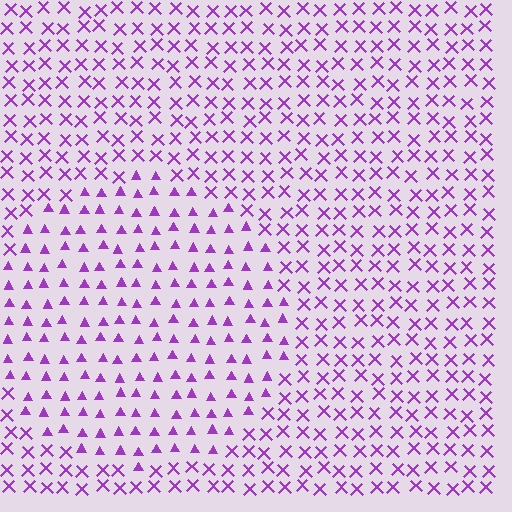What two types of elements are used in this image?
The image uses triangles inside the circle region and X marks outside it.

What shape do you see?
I see a circle.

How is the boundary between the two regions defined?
The boundary is defined by a change in element shape: triangles inside vs. X marks outside. All elements share the same color and spacing.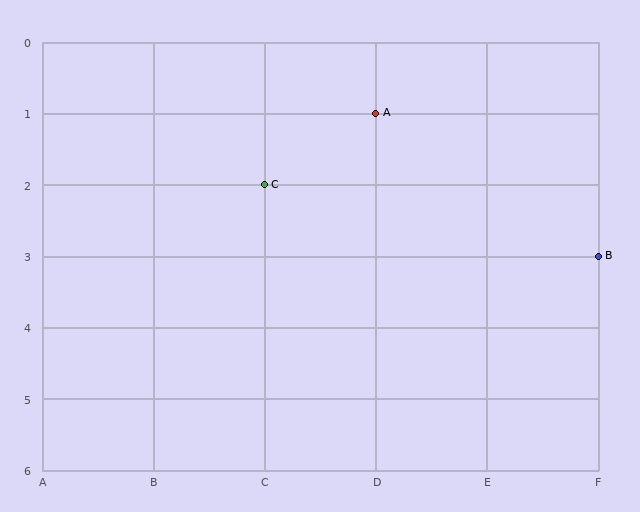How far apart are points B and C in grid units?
Points B and C are 3 columns and 1 row apart (about 3.2 grid units diagonally).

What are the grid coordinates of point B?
Point B is at grid coordinates (F, 3).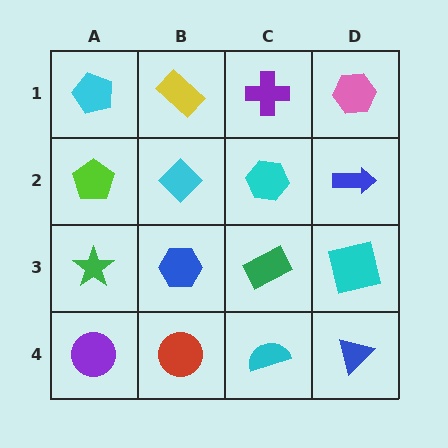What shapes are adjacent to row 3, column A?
A lime pentagon (row 2, column A), a purple circle (row 4, column A), a blue hexagon (row 3, column B).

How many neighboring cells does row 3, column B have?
4.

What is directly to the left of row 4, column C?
A red circle.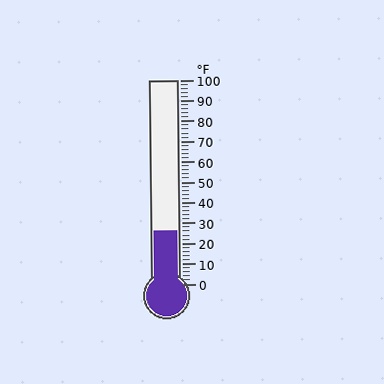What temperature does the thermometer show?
The thermometer shows approximately 26°F.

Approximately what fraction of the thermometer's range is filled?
The thermometer is filled to approximately 25% of its range.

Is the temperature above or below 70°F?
The temperature is below 70°F.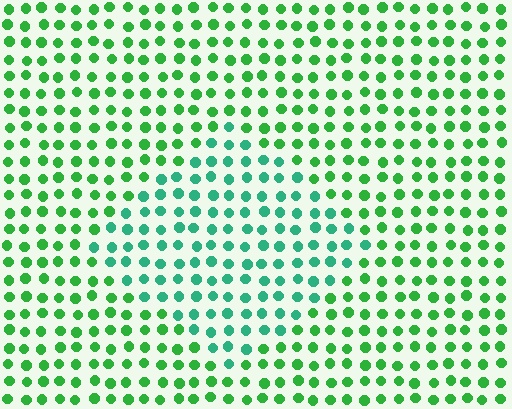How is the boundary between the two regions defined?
The boundary is defined purely by a slight shift in hue (about 32 degrees). Spacing, size, and orientation are identical on both sides.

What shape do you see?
I see a diamond.